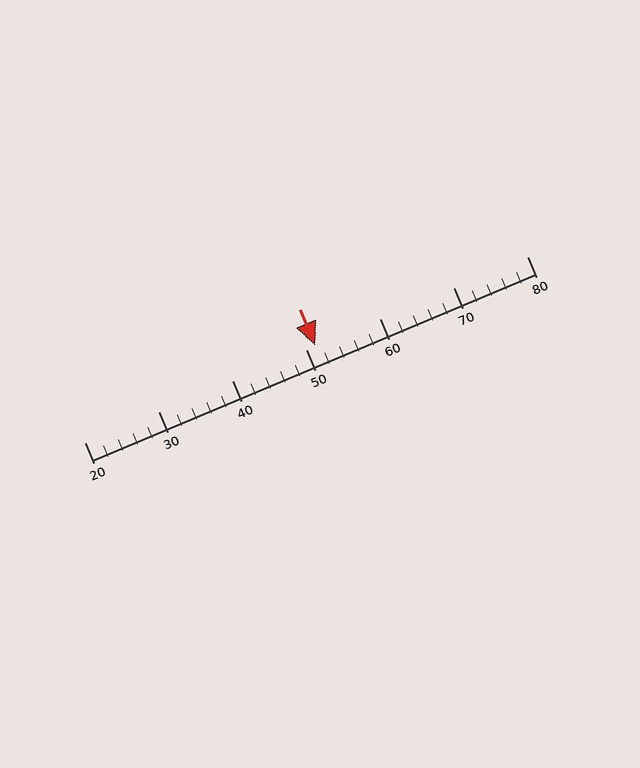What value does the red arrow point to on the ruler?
The red arrow points to approximately 51.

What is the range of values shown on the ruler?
The ruler shows values from 20 to 80.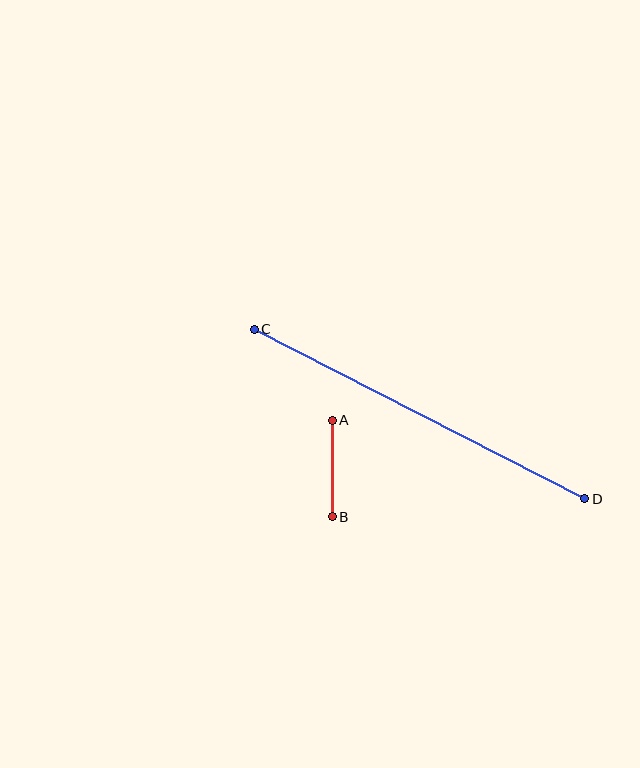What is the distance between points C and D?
The distance is approximately 371 pixels.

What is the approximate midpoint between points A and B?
The midpoint is at approximately (332, 469) pixels.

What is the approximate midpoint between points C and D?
The midpoint is at approximately (419, 414) pixels.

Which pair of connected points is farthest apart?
Points C and D are farthest apart.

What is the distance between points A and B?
The distance is approximately 96 pixels.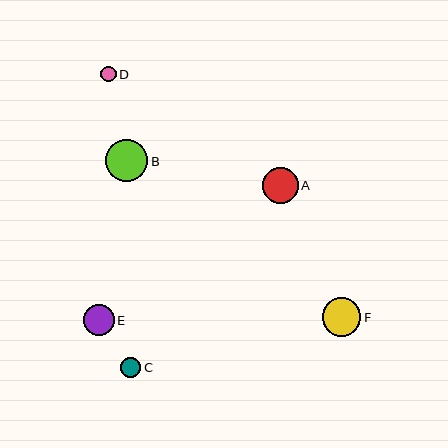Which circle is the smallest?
Circle D is the smallest with a size of approximately 16 pixels.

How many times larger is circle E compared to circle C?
Circle E is approximately 1.5 times the size of circle C.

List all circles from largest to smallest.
From largest to smallest: B, F, A, E, C, D.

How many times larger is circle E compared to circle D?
Circle E is approximately 2.0 times the size of circle D.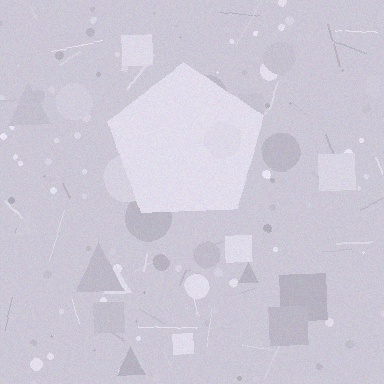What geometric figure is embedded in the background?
A pentagon is embedded in the background.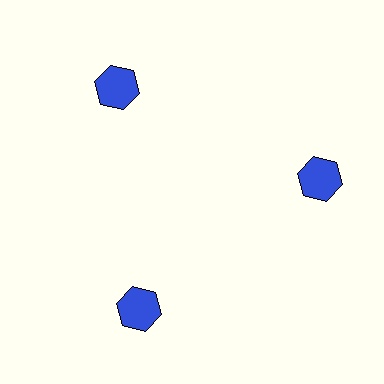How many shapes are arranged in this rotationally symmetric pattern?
There are 3 shapes, arranged in 3 groups of 1.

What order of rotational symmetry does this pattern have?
This pattern has 3-fold rotational symmetry.